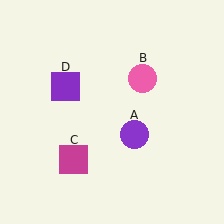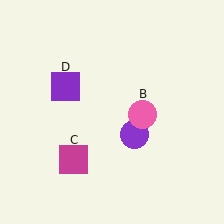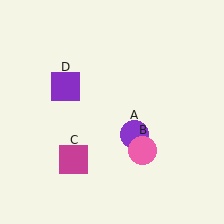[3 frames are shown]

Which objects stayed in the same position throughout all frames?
Purple circle (object A) and magenta square (object C) and purple square (object D) remained stationary.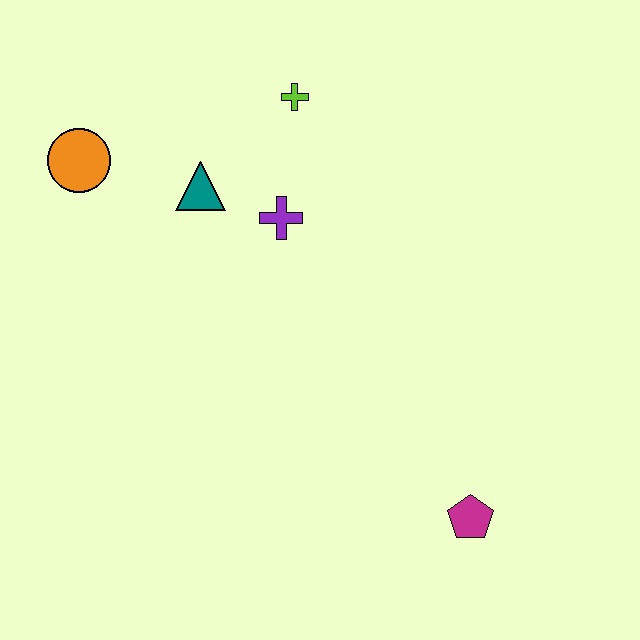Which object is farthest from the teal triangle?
The magenta pentagon is farthest from the teal triangle.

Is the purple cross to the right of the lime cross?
No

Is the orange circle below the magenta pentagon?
No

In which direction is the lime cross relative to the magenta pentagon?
The lime cross is above the magenta pentagon.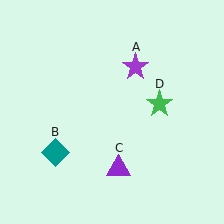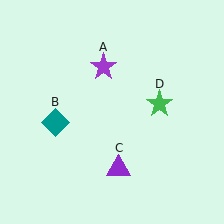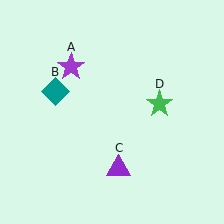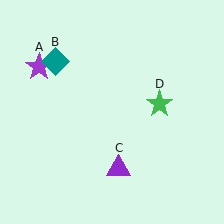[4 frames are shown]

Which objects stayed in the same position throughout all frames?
Purple triangle (object C) and green star (object D) remained stationary.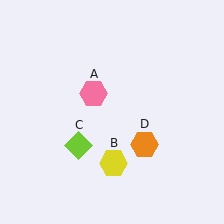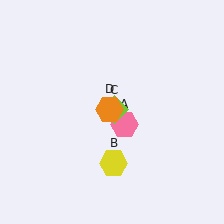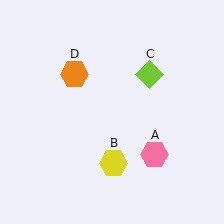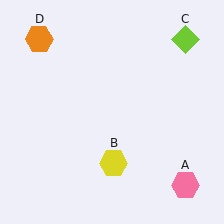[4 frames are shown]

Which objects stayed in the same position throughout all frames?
Yellow hexagon (object B) remained stationary.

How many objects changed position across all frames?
3 objects changed position: pink hexagon (object A), lime diamond (object C), orange hexagon (object D).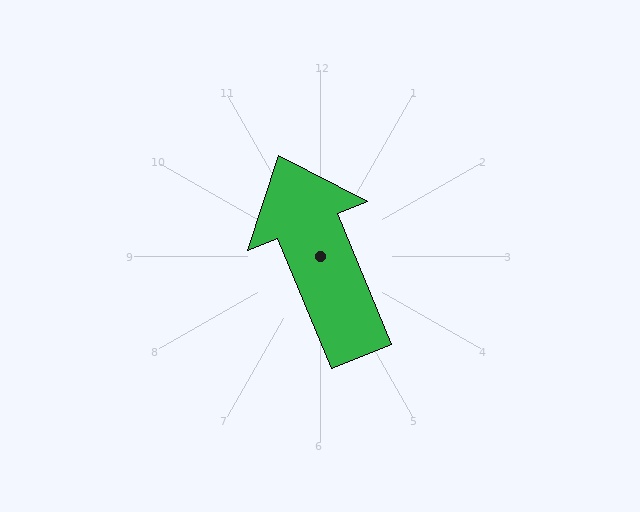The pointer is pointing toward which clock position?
Roughly 11 o'clock.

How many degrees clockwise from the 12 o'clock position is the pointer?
Approximately 338 degrees.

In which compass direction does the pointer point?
North.